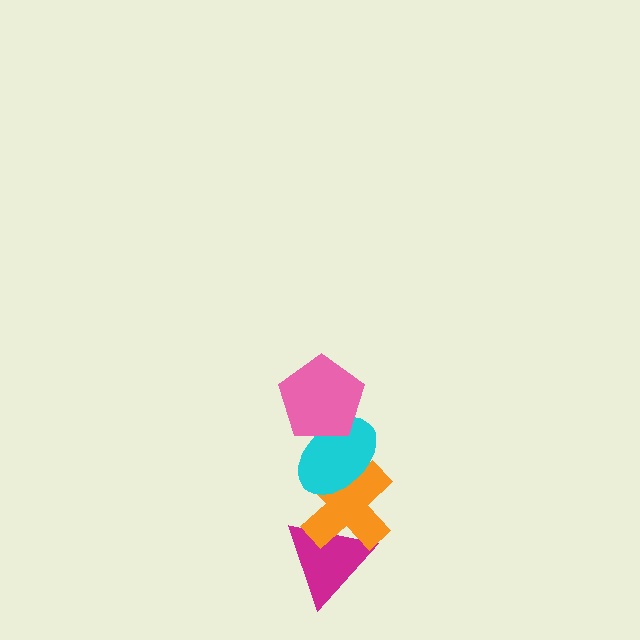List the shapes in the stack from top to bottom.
From top to bottom: the pink pentagon, the cyan ellipse, the orange cross, the magenta triangle.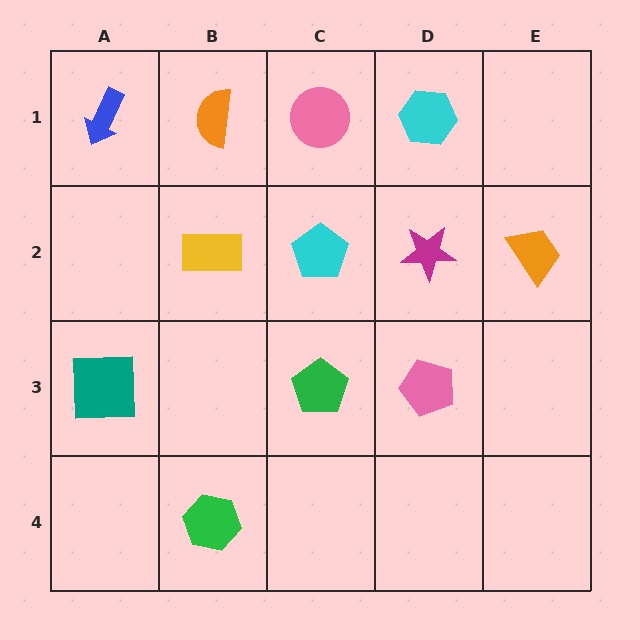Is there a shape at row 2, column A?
No, that cell is empty.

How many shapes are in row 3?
3 shapes.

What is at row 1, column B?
An orange semicircle.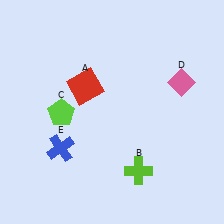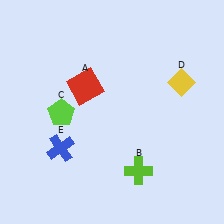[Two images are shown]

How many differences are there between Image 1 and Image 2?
There is 1 difference between the two images.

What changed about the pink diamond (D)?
In Image 1, D is pink. In Image 2, it changed to yellow.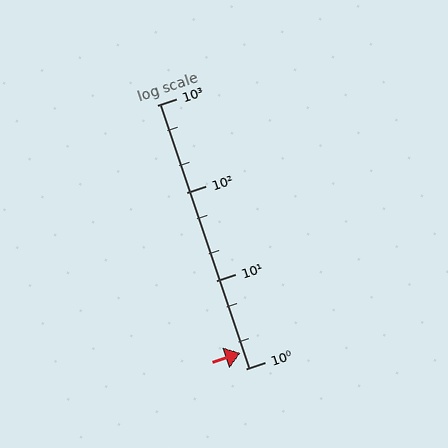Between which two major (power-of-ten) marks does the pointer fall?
The pointer is between 1 and 10.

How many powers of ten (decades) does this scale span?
The scale spans 3 decades, from 1 to 1000.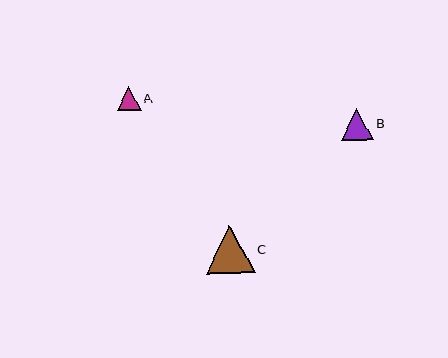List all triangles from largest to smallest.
From largest to smallest: C, B, A.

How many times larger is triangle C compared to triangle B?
Triangle C is approximately 1.5 times the size of triangle B.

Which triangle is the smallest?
Triangle A is the smallest with a size of approximately 24 pixels.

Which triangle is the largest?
Triangle C is the largest with a size of approximately 48 pixels.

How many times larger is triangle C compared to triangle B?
Triangle C is approximately 1.5 times the size of triangle B.